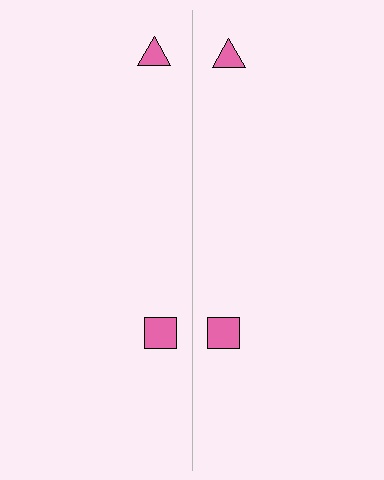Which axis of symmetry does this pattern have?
The pattern has a vertical axis of symmetry running through the center of the image.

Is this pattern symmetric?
Yes, this pattern has bilateral (reflection) symmetry.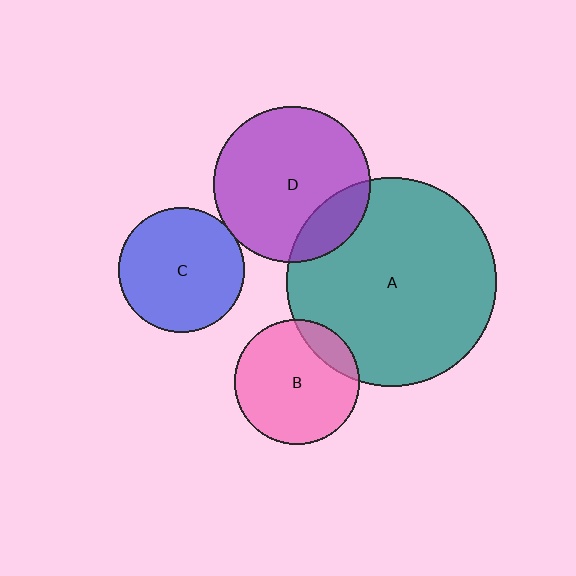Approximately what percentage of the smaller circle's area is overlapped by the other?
Approximately 5%.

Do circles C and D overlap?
Yes.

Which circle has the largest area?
Circle A (teal).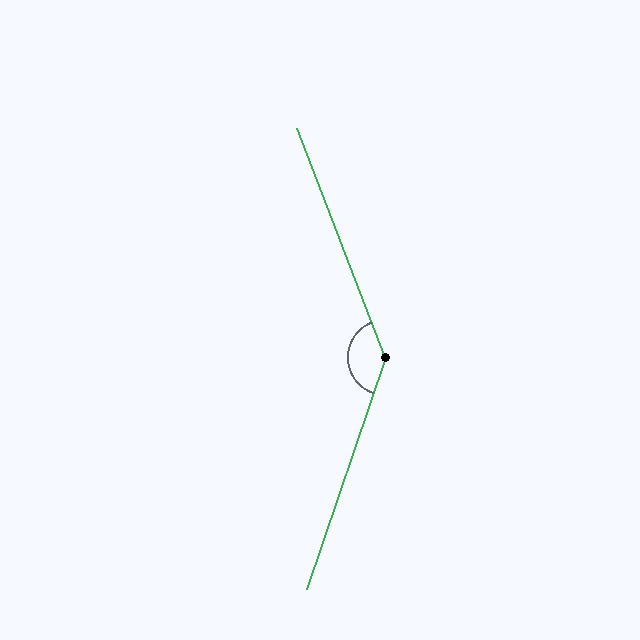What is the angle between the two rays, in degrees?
Approximately 140 degrees.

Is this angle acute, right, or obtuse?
It is obtuse.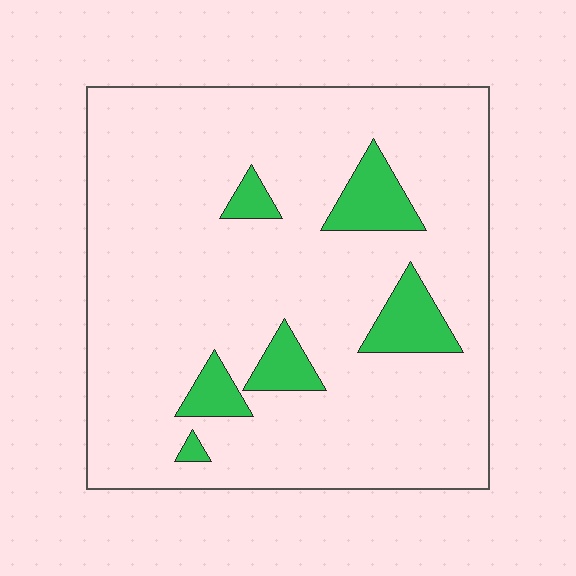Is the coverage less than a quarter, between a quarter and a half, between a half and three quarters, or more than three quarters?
Less than a quarter.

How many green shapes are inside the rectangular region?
6.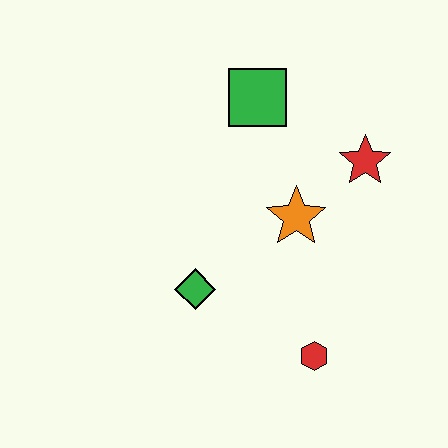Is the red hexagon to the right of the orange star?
Yes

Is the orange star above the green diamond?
Yes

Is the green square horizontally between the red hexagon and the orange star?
No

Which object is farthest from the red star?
The green diamond is farthest from the red star.